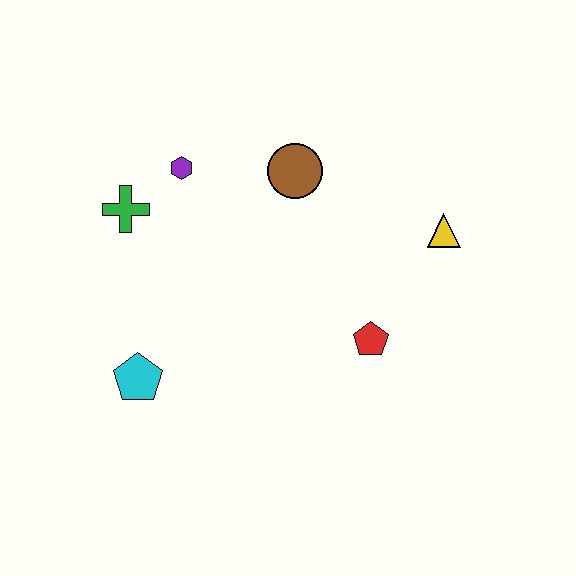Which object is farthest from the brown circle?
The cyan pentagon is farthest from the brown circle.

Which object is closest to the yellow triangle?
The red pentagon is closest to the yellow triangle.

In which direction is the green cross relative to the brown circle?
The green cross is to the left of the brown circle.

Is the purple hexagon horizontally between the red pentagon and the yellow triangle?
No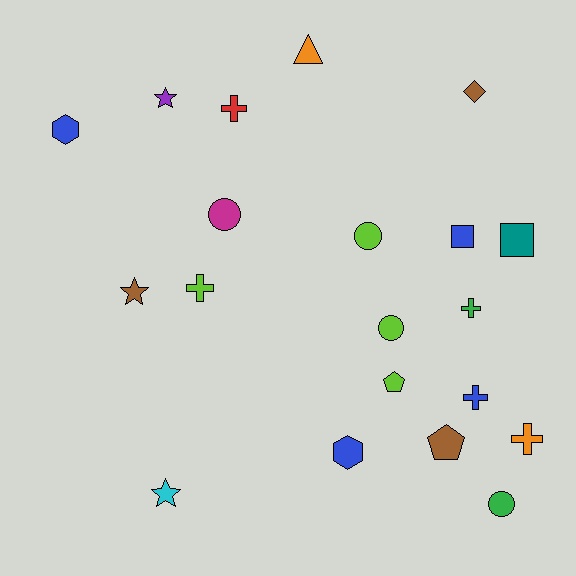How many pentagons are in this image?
There are 2 pentagons.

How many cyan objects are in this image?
There is 1 cyan object.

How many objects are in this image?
There are 20 objects.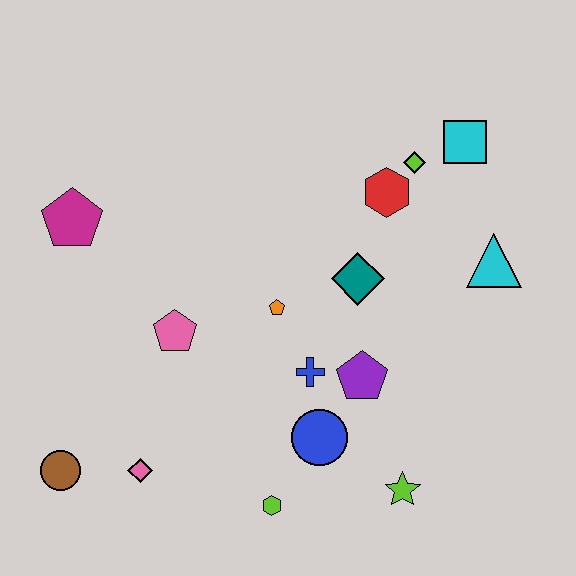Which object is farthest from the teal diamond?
The brown circle is farthest from the teal diamond.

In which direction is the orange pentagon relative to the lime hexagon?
The orange pentagon is above the lime hexagon.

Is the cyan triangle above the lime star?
Yes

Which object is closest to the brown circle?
The pink diamond is closest to the brown circle.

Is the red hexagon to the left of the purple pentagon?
No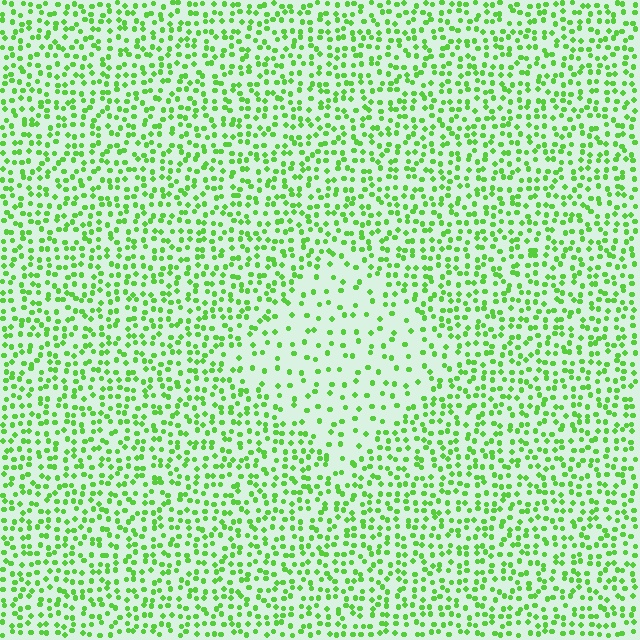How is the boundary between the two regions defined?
The boundary is defined by a change in element density (approximately 2.2x ratio). All elements are the same color, size, and shape.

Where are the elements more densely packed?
The elements are more densely packed outside the diamond boundary.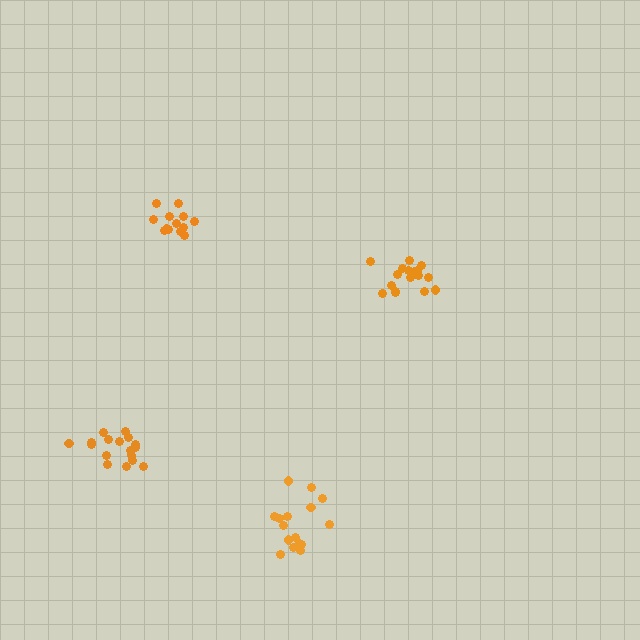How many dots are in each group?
Group 1: 16 dots, Group 2: 17 dots, Group 3: 13 dots, Group 4: 17 dots (63 total).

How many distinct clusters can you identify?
There are 4 distinct clusters.